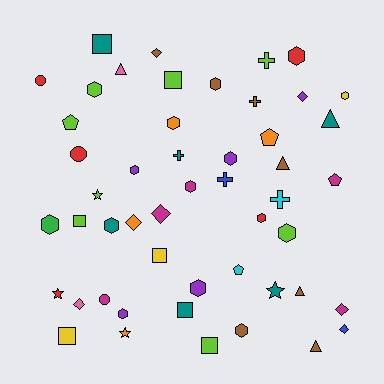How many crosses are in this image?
There are 5 crosses.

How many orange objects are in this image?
There are 4 orange objects.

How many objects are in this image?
There are 50 objects.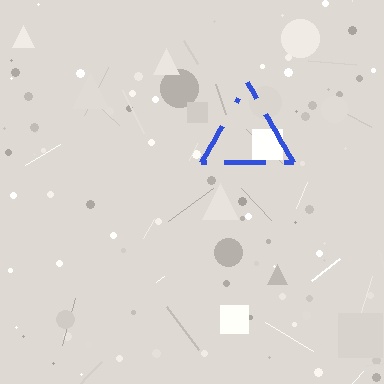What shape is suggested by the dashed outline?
The dashed outline suggests a triangle.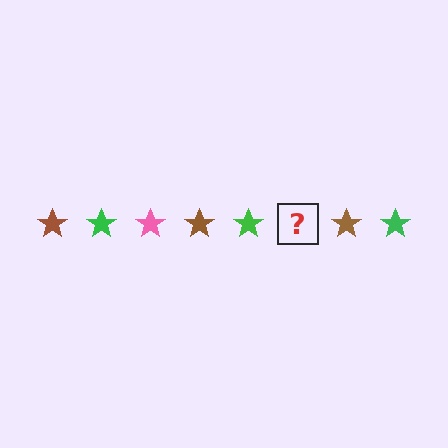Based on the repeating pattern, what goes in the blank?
The blank should be a pink star.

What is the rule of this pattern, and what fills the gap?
The rule is that the pattern cycles through brown, green, pink stars. The gap should be filled with a pink star.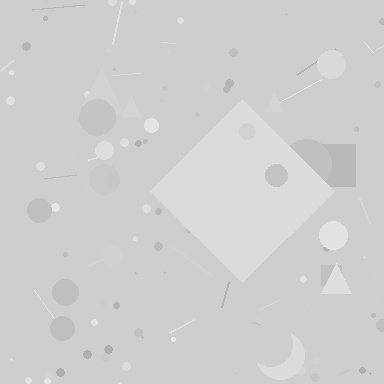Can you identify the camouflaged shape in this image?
The camouflaged shape is a diamond.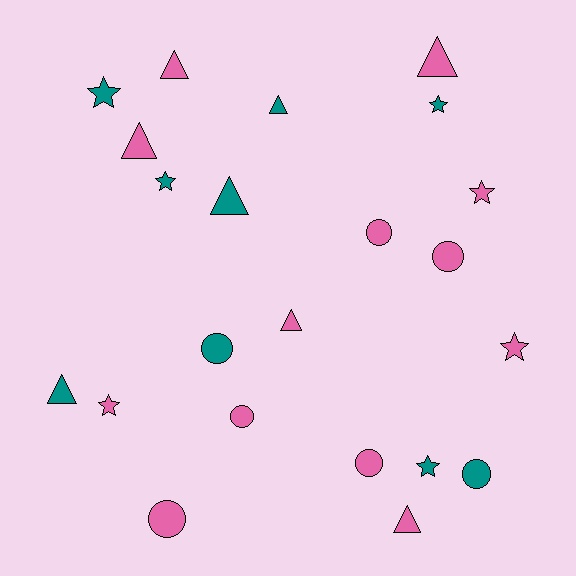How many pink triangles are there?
There are 5 pink triangles.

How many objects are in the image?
There are 22 objects.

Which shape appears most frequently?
Triangle, with 8 objects.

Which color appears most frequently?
Pink, with 13 objects.